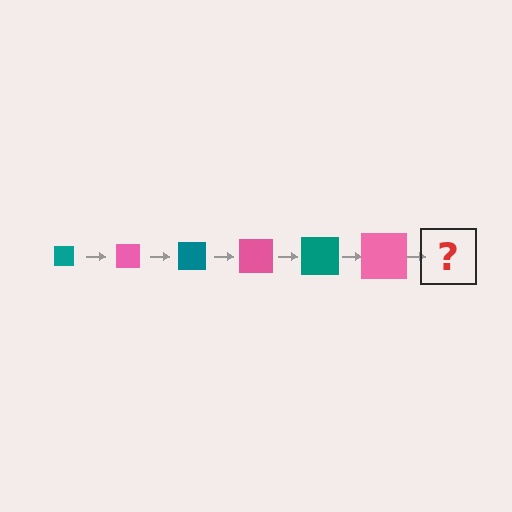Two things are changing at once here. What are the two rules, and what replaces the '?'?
The two rules are that the square grows larger each step and the color cycles through teal and pink. The '?' should be a teal square, larger than the previous one.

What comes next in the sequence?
The next element should be a teal square, larger than the previous one.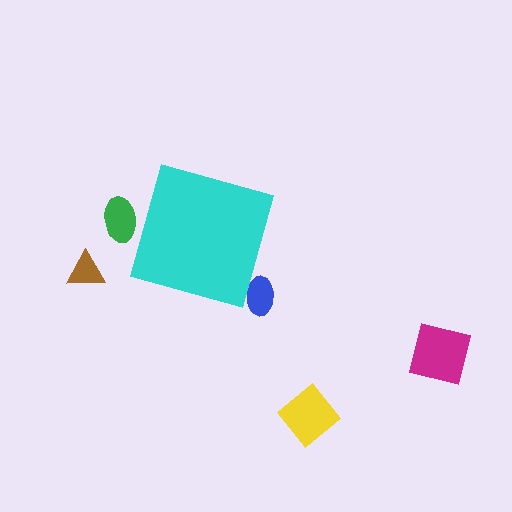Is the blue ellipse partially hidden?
Yes, the blue ellipse is partially hidden behind the cyan diamond.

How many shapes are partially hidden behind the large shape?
2 shapes are partially hidden.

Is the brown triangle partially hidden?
No, the brown triangle is fully visible.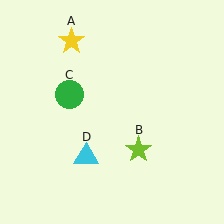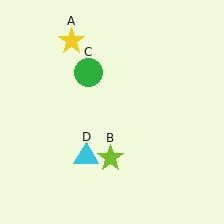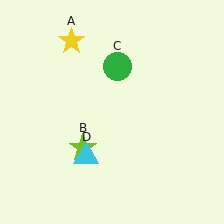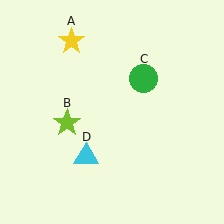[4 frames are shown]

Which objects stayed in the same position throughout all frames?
Yellow star (object A) and cyan triangle (object D) remained stationary.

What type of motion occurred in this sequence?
The lime star (object B), green circle (object C) rotated clockwise around the center of the scene.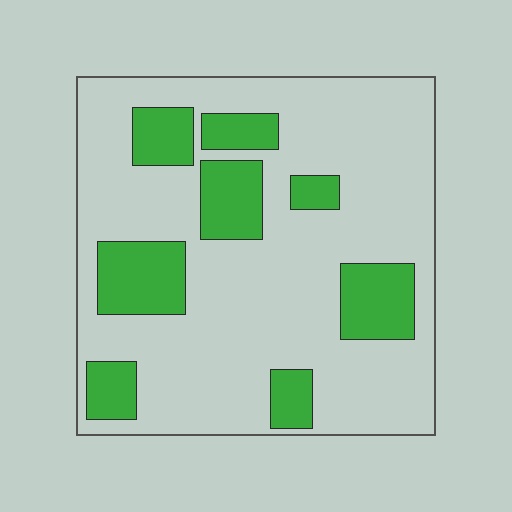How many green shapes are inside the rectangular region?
8.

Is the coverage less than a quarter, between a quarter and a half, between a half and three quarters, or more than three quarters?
Less than a quarter.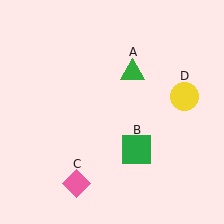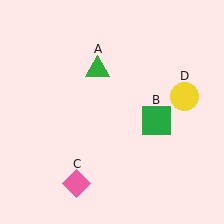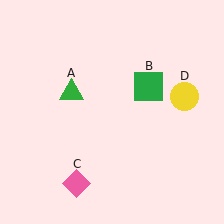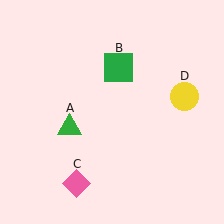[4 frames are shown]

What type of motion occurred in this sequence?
The green triangle (object A), green square (object B) rotated counterclockwise around the center of the scene.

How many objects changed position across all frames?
2 objects changed position: green triangle (object A), green square (object B).